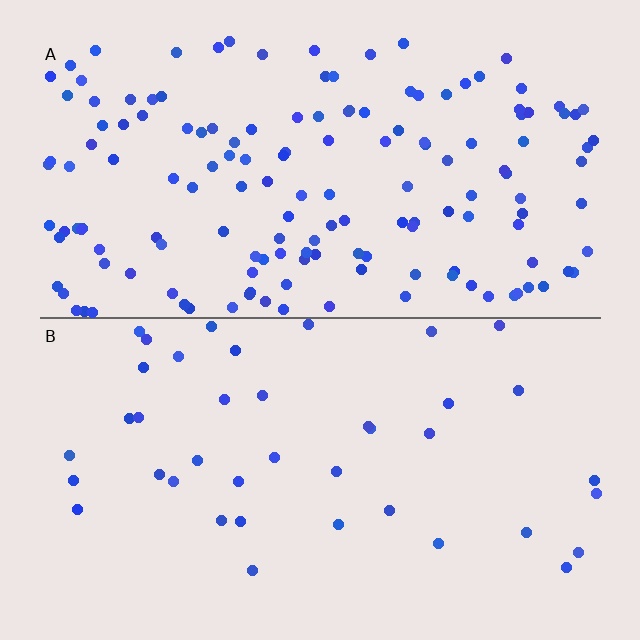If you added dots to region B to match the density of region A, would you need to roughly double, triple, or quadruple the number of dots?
Approximately quadruple.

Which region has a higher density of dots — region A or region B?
A (the top).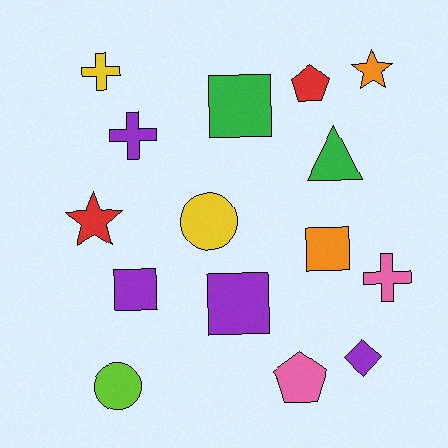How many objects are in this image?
There are 15 objects.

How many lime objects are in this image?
There is 1 lime object.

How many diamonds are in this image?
There is 1 diamond.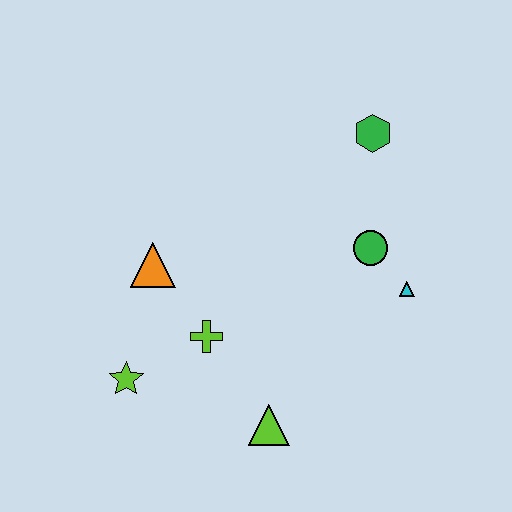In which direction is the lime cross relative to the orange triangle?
The lime cross is below the orange triangle.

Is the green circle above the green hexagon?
No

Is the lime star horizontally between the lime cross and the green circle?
No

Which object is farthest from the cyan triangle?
The lime star is farthest from the cyan triangle.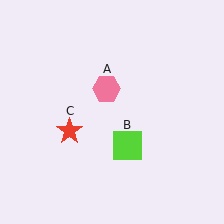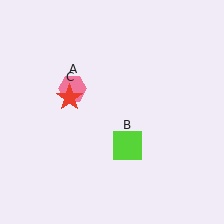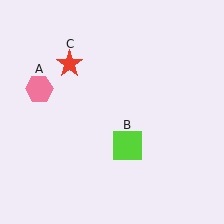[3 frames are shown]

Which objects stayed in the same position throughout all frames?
Lime square (object B) remained stationary.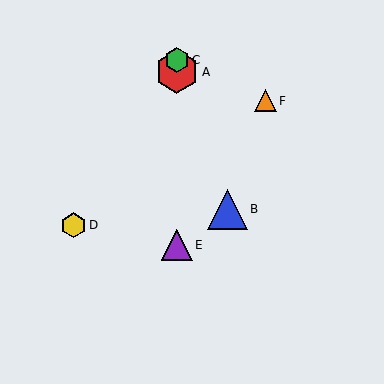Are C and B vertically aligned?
No, C is at x≈177 and B is at x≈228.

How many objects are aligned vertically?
3 objects (A, C, E) are aligned vertically.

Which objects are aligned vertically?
Objects A, C, E are aligned vertically.